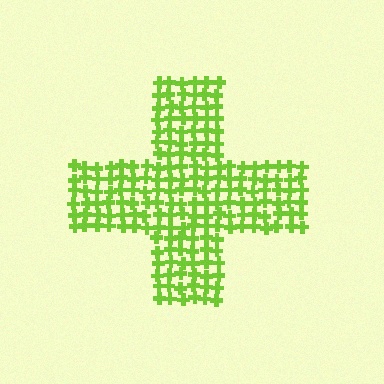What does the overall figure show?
The overall figure shows a cross.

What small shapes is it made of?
It is made of small crosses.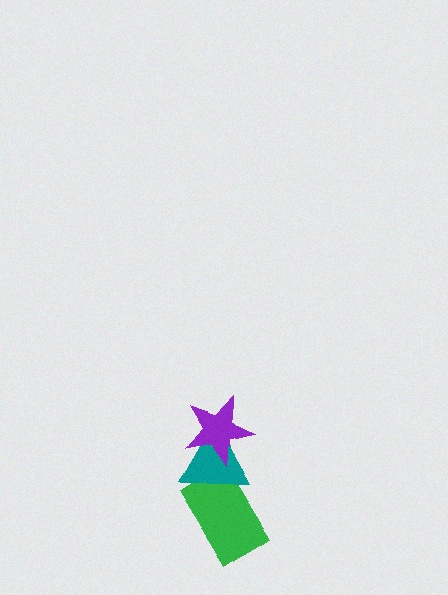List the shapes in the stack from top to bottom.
From top to bottom: the purple star, the teal triangle, the green rectangle.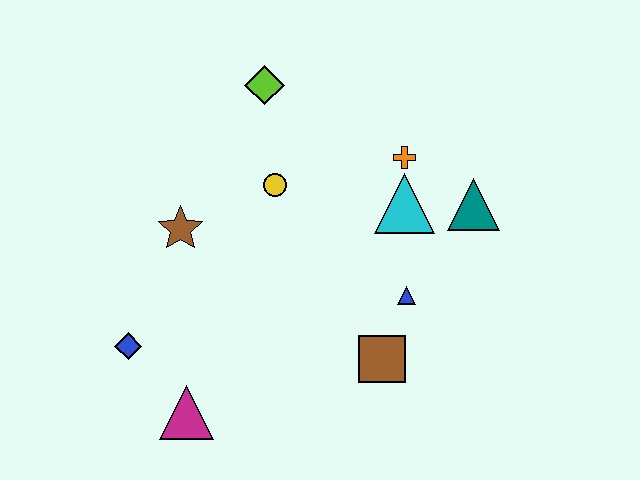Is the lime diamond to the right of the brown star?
Yes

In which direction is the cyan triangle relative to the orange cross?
The cyan triangle is below the orange cross.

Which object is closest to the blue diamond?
The magenta triangle is closest to the blue diamond.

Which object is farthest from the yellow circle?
The magenta triangle is farthest from the yellow circle.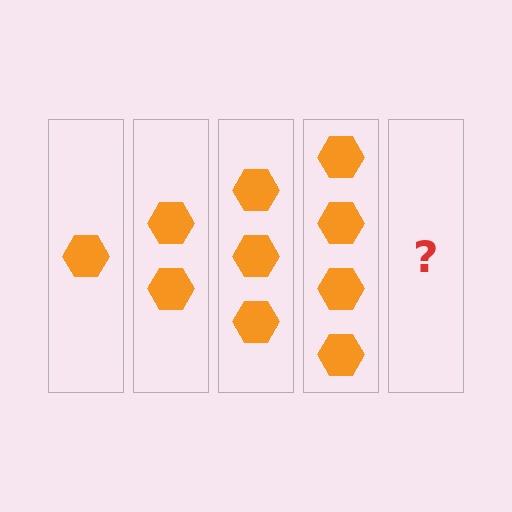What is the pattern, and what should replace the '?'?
The pattern is that each step adds one more hexagon. The '?' should be 5 hexagons.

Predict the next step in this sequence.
The next step is 5 hexagons.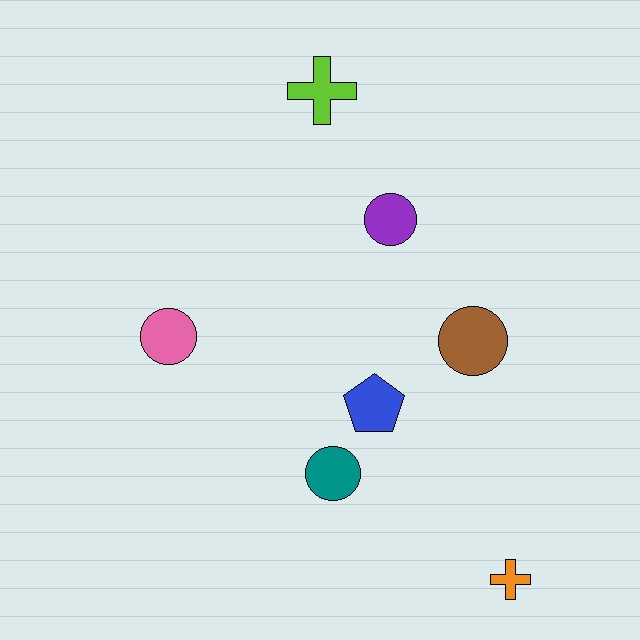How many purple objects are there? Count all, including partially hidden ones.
There is 1 purple object.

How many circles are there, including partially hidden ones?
There are 4 circles.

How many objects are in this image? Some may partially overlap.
There are 7 objects.